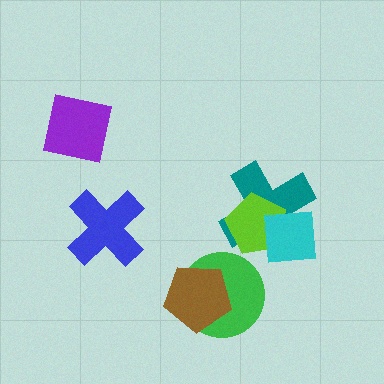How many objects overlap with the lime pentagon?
2 objects overlap with the lime pentagon.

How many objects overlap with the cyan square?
2 objects overlap with the cyan square.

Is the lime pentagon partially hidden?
Yes, it is partially covered by another shape.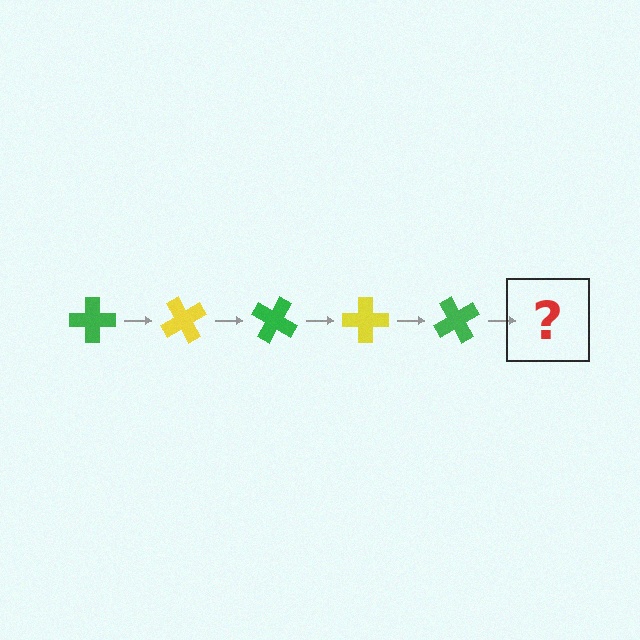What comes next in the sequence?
The next element should be a yellow cross, rotated 300 degrees from the start.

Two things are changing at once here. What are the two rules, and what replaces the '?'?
The two rules are that it rotates 60 degrees each step and the color cycles through green and yellow. The '?' should be a yellow cross, rotated 300 degrees from the start.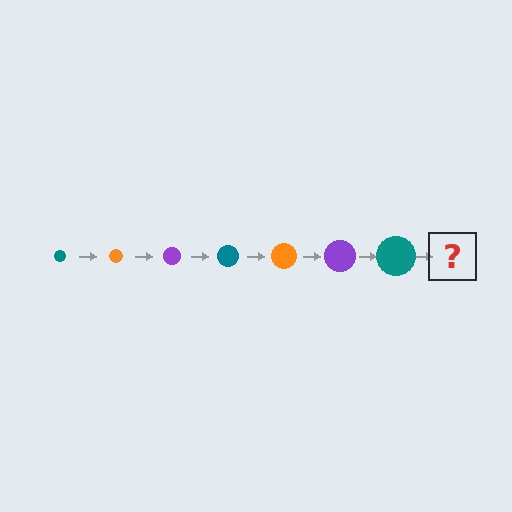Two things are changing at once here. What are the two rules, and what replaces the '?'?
The two rules are that the circle grows larger each step and the color cycles through teal, orange, and purple. The '?' should be an orange circle, larger than the previous one.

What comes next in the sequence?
The next element should be an orange circle, larger than the previous one.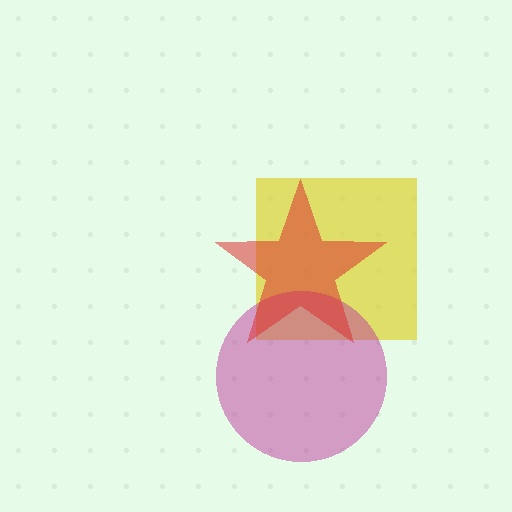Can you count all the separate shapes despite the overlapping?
Yes, there are 3 separate shapes.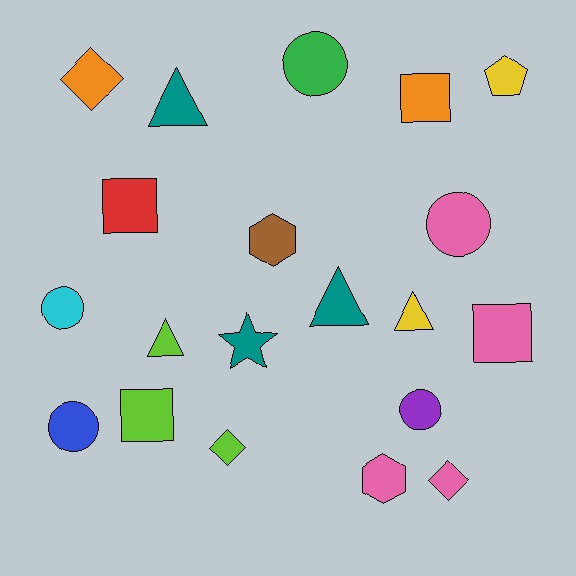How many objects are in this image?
There are 20 objects.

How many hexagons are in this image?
There are 2 hexagons.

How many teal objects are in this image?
There are 3 teal objects.